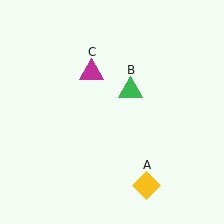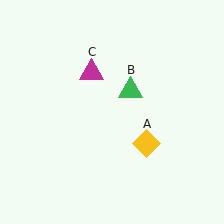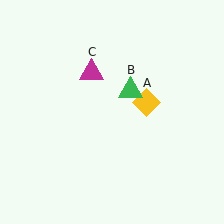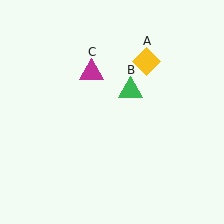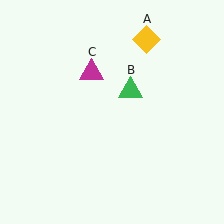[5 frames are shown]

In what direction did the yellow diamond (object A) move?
The yellow diamond (object A) moved up.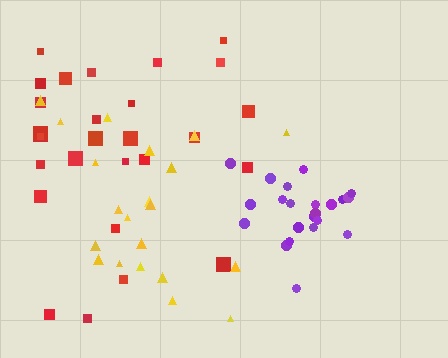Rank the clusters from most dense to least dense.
purple, red, yellow.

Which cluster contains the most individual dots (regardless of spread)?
Red (29).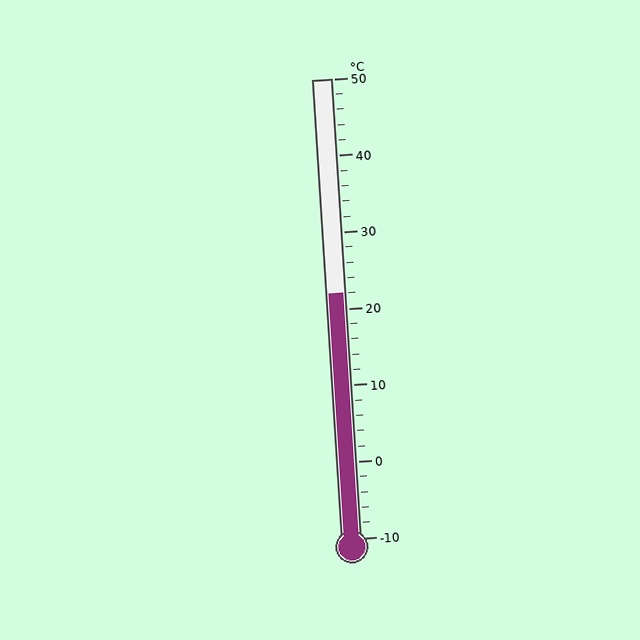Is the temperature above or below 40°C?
The temperature is below 40°C.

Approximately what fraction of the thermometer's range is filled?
The thermometer is filled to approximately 55% of its range.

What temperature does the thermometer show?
The thermometer shows approximately 22°C.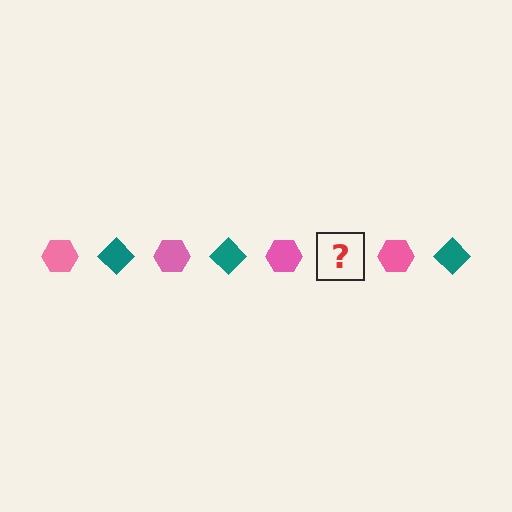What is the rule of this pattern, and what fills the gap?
The rule is that the pattern alternates between pink hexagon and teal diamond. The gap should be filled with a teal diamond.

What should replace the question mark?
The question mark should be replaced with a teal diamond.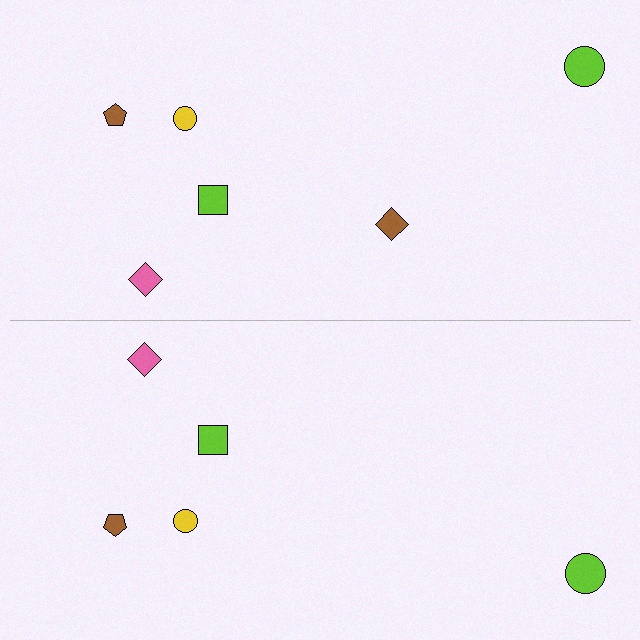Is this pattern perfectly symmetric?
No, the pattern is not perfectly symmetric. A brown diamond is missing from the bottom side.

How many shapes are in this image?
There are 11 shapes in this image.